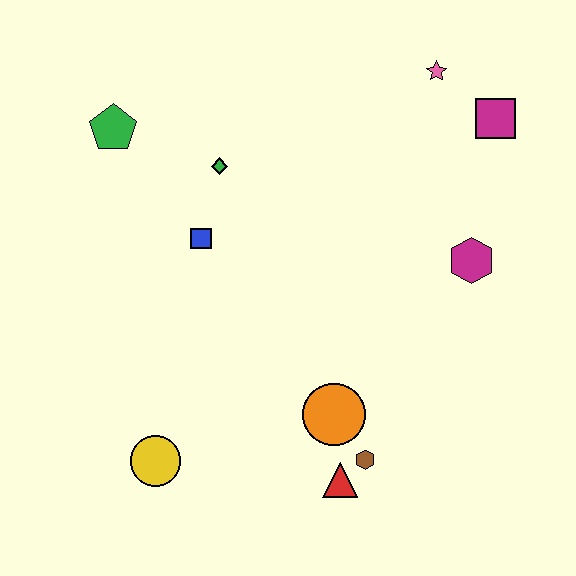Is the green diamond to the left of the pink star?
Yes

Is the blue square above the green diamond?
No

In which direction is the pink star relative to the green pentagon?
The pink star is to the right of the green pentagon.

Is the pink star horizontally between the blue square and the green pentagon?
No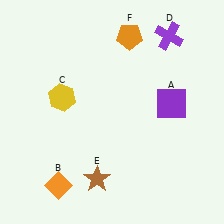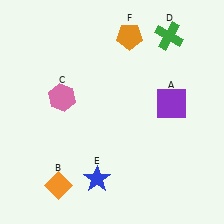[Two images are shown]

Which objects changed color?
C changed from yellow to pink. D changed from purple to green. E changed from brown to blue.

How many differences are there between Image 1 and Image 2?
There are 3 differences between the two images.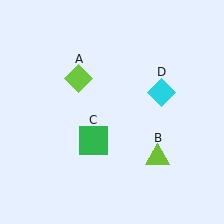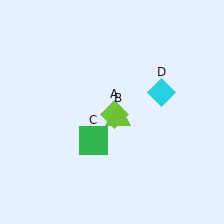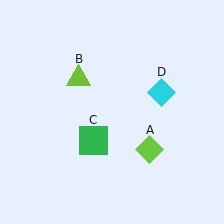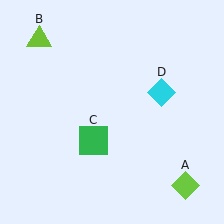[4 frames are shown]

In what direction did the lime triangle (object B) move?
The lime triangle (object B) moved up and to the left.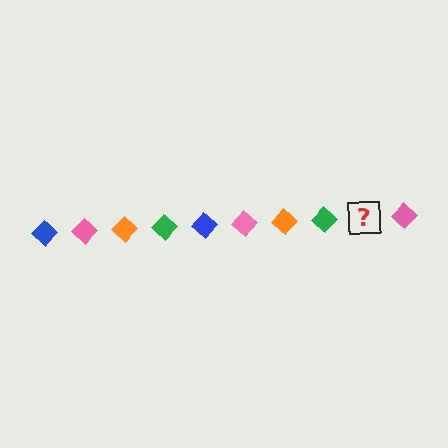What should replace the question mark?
The question mark should be replaced with a blue diamond.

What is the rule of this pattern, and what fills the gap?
The rule is that the pattern cycles through blue, pink, orange, green diamonds. The gap should be filled with a blue diamond.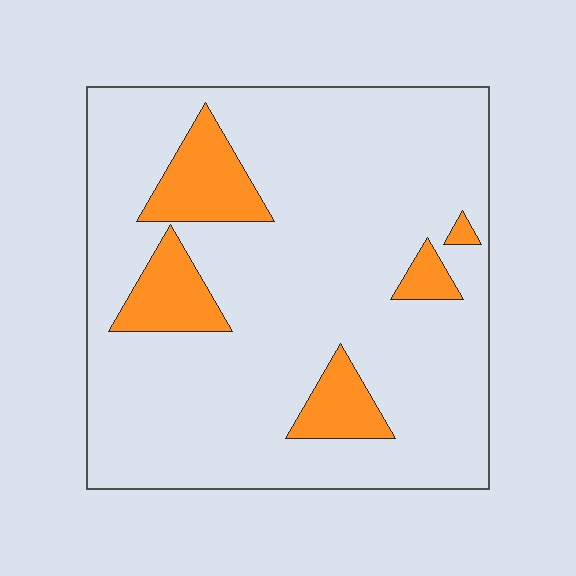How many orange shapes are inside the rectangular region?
5.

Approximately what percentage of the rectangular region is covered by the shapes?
Approximately 15%.